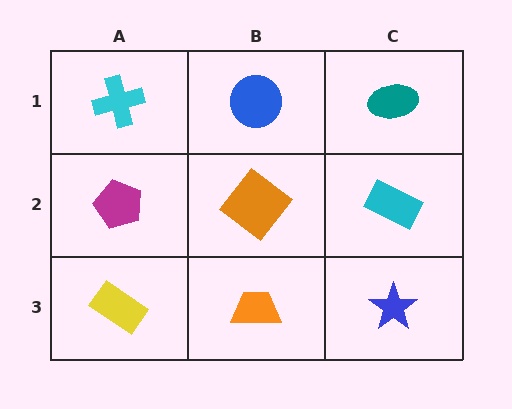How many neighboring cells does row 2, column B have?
4.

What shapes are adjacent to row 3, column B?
An orange diamond (row 2, column B), a yellow rectangle (row 3, column A), a blue star (row 3, column C).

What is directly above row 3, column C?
A cyan rectangle.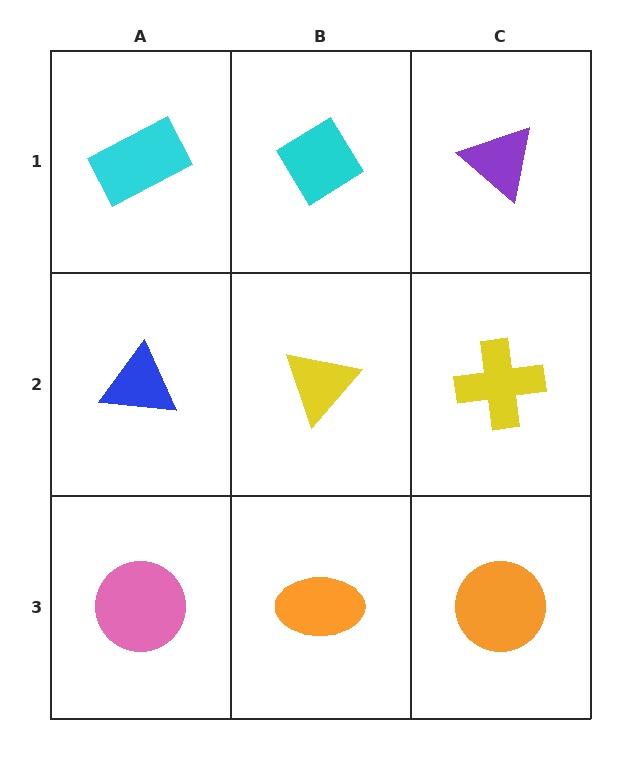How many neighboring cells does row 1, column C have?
2.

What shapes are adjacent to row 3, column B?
A yellow triangle (row 2, column B), a pink circle (row 3, column A), an orange circle (row 3, column C).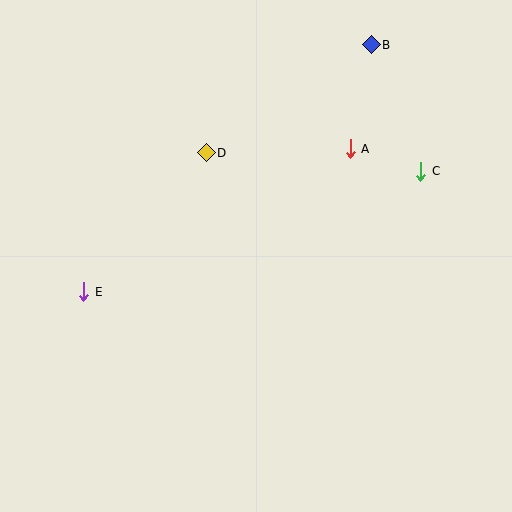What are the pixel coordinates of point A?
Point A is at (350, 149).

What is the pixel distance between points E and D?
The distance between E and D is 186 pixels.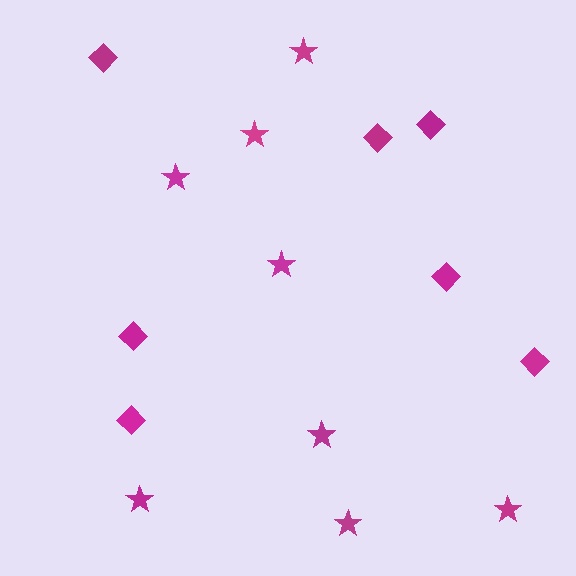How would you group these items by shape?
There are 2 groups: one group of stars (8) and one group of diamonds (7).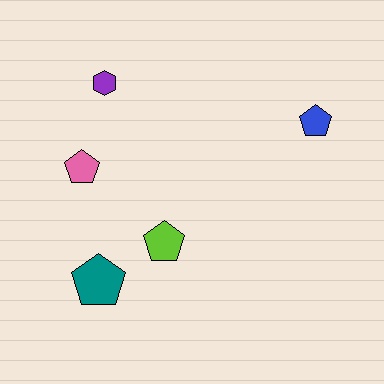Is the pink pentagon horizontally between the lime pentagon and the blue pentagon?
No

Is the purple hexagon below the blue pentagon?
No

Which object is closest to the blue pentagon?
The lime pentagon is closest to the blue pentagon.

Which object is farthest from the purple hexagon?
The blue pentagon is farthest from the purple hexagon.